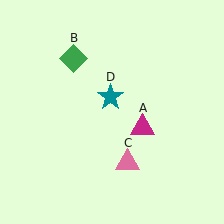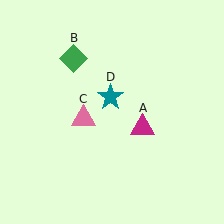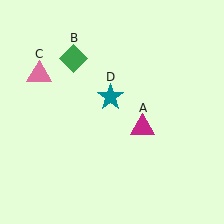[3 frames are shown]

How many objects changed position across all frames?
1 object changed position: pink triangle (object C).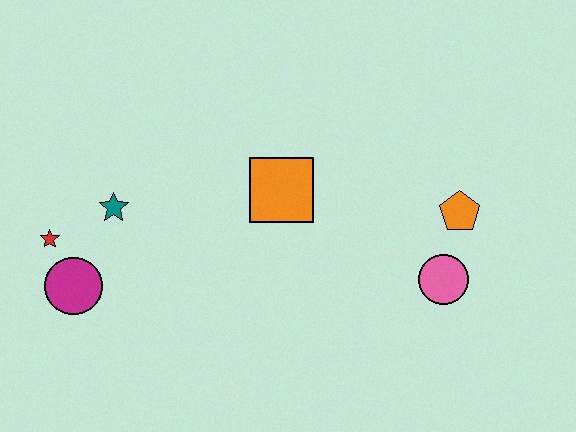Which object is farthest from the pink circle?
The red star is farthest from the pink circle.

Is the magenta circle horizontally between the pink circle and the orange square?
No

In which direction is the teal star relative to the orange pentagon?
The teal star is to the left of the orange pentagon.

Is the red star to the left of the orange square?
Yes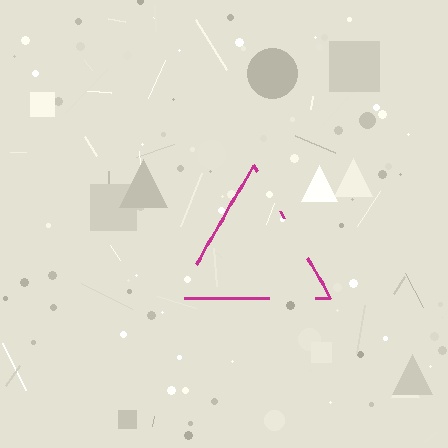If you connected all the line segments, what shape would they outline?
They would outline a triangle.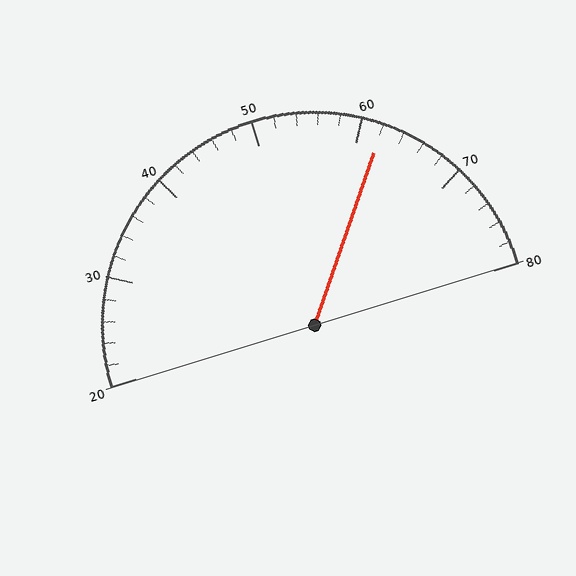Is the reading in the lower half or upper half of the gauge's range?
The reading is in the upper half of the range (20 to 80).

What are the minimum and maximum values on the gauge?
The gauge ranges from 20 to 80.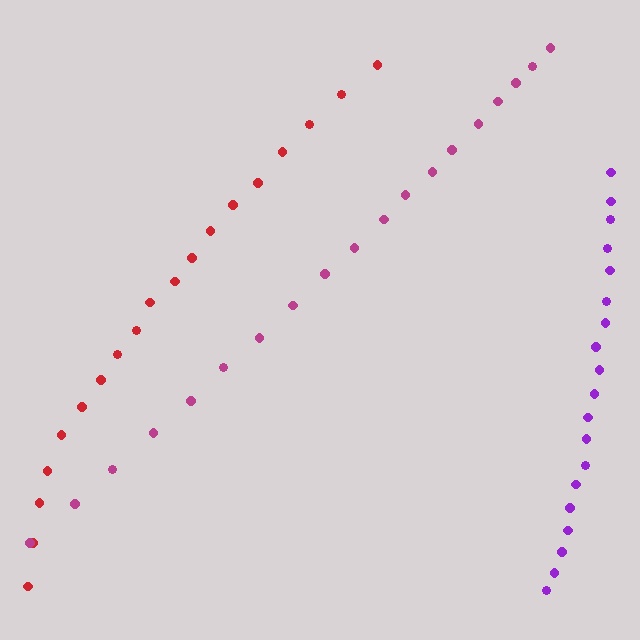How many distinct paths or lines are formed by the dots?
There are 3 distinct paths.